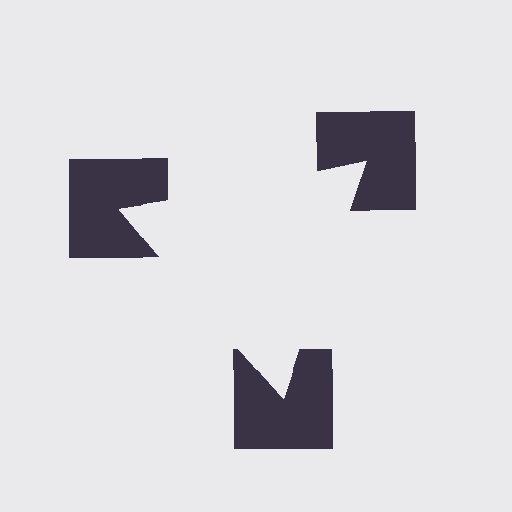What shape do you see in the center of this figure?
An illusory triangle — its edges are inferred from the aligned wedge cuts in the notched squares, not physically drawn.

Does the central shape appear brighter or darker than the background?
It typically appears slightly brighter than the background, even though no actual brightness change is drawn.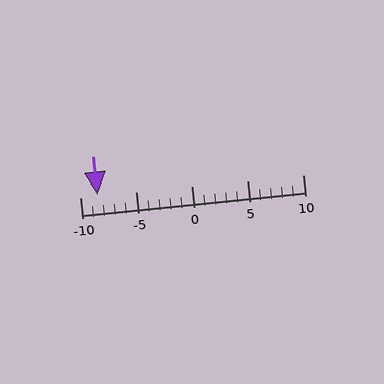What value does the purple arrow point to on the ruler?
The purple arrow points to approximately -8.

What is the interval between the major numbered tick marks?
The major tick marks are spaced 5 units apart.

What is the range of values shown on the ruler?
The ruler shows values from -10 to 10.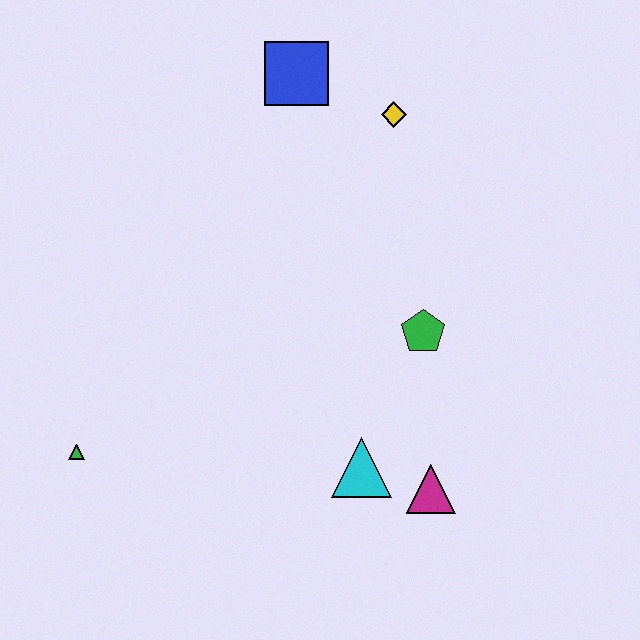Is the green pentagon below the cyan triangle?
No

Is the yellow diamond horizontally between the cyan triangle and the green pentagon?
Yes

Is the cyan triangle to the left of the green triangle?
No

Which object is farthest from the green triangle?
The yellow diamond is farthest from the green triangle.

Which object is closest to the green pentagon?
The cyan triangle is closest to the green pentagon.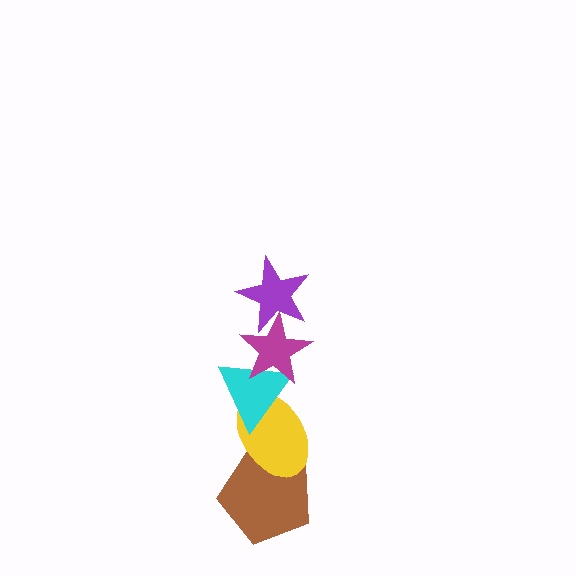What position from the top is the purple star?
The purple star is 1st from the top.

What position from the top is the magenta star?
The magenta star is 2nd from the top.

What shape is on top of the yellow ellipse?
The cyan triangle is on top of the yellow ellipse.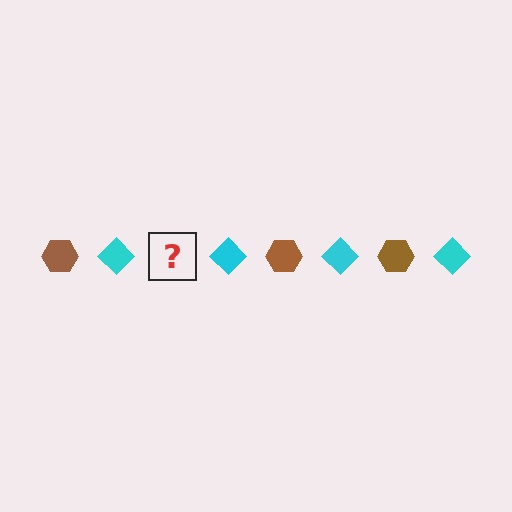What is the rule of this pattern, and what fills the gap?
The rule is that the pattern alternates between brown hexagon and cyan diamond. The gap should be filled with a brown hexagon.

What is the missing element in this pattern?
The missing element is a brown hexagon.